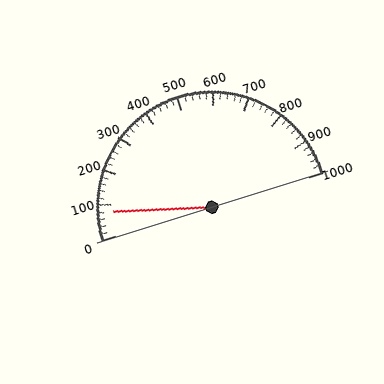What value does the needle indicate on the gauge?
The needle indicates approximately 80.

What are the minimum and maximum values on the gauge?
The gauge ranges from 0 to 1000.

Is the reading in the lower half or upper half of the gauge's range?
The reading is in the lower half of the range (0 to 1000).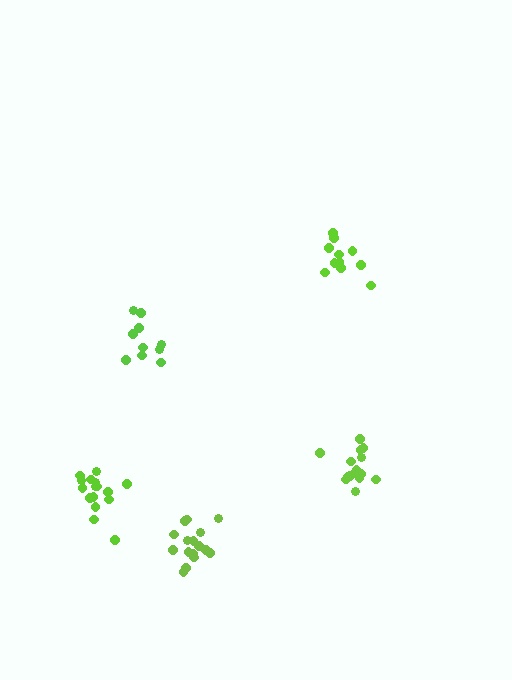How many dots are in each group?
Group 1: 16 dots, Group 2: 11 dots, Group 3: 16 dots, Group 4: 15 dots, Group 5: 10 dots (68 total).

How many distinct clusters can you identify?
There are 5 distinct clusters.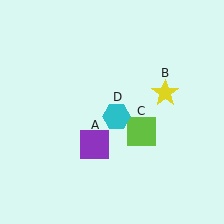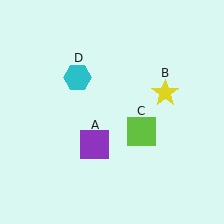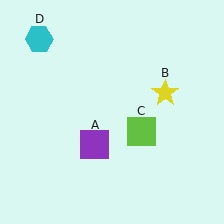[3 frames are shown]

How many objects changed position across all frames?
1 object changed position: cyan hexagon (object D).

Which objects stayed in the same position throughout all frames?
Purple square (object A) and yellow star (object B) and lime square (object C) remained stationary.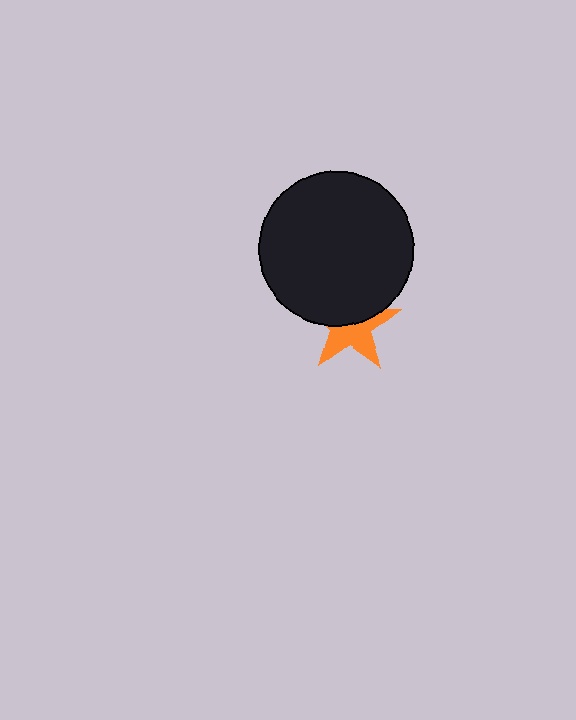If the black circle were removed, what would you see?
You would see the complete orange star.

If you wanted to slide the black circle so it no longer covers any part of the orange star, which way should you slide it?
Slide it up — that is the most direct way to separate the two shapes.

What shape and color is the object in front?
The object in front is a black circle.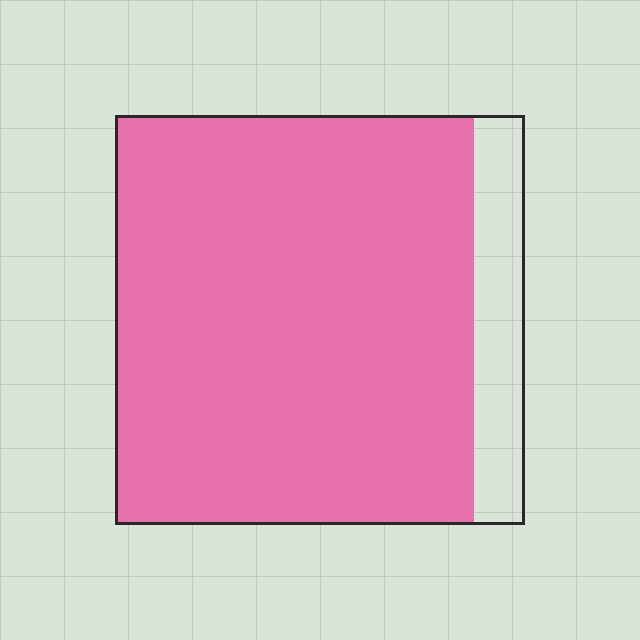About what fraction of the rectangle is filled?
About seven eighths (7/8).